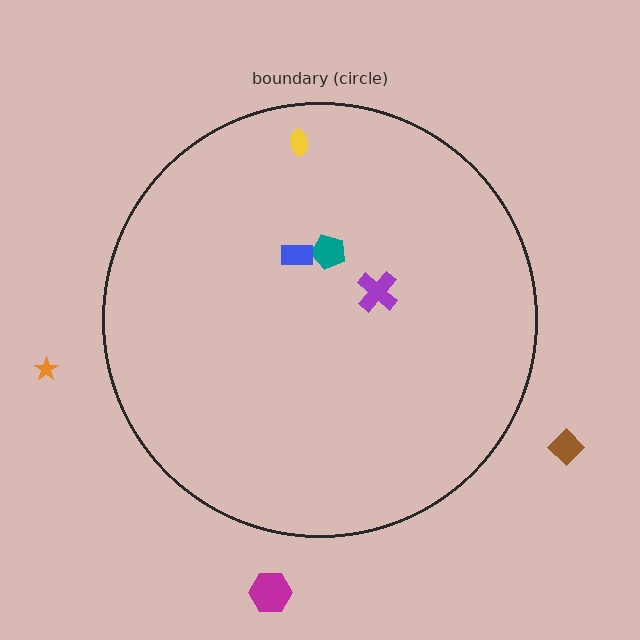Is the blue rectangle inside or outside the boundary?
Inside.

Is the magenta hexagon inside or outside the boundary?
Outside.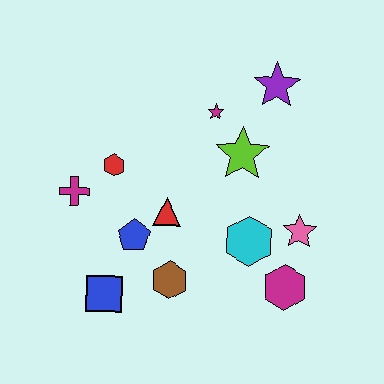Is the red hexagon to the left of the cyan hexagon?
Yes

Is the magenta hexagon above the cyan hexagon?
No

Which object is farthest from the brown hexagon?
The purple star is farthest from the brown hexagon.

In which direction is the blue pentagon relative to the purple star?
The blue pentagon is below the purple star.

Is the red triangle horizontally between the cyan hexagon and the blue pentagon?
Yes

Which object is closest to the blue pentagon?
The red triangle is closest to the blue pentagon.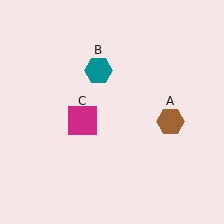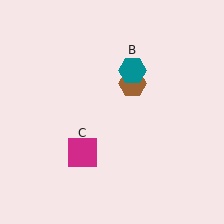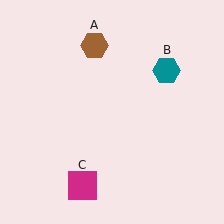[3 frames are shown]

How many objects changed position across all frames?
3 objects changed position: brown hexagon (object A), teal hexagon (object B), magenta square (object C).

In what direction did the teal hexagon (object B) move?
The teal hexagon (object B) moved right.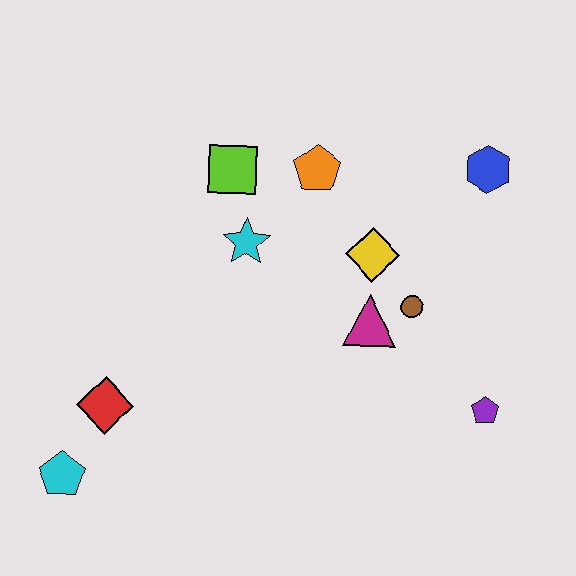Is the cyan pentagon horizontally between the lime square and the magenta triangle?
No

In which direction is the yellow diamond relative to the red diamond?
The yellow diamond is to the right of the red diamond.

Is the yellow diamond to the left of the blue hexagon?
Yes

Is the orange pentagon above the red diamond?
Yes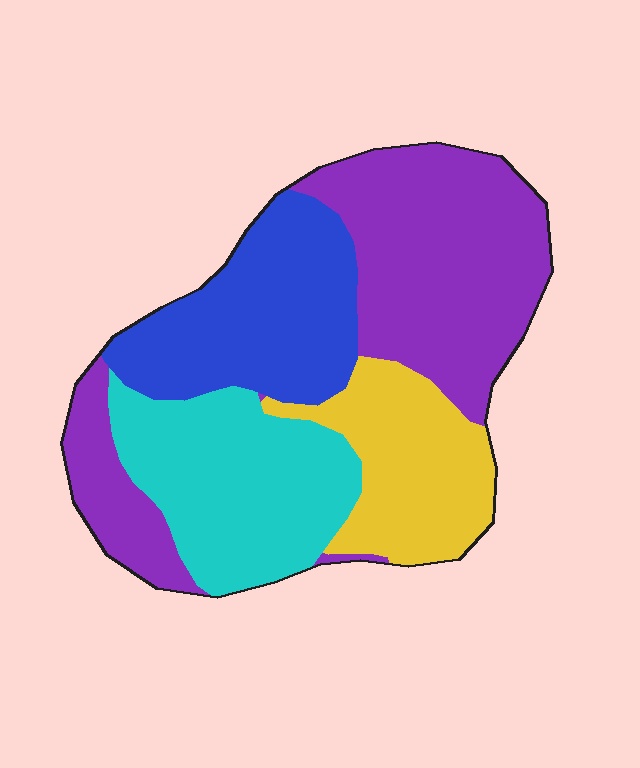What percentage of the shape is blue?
Blue takes up about one fifth (1/5) of the shape.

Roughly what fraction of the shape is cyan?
Cyan covers about 25% of the shape.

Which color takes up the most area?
Purple, at roughly 35%.